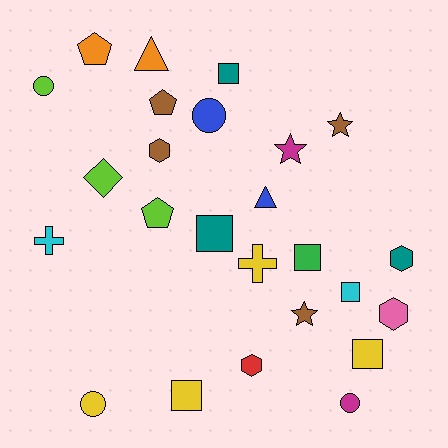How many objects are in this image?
There are 25 objects.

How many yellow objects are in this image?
There are 4 yellow objects.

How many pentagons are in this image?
There are 3 pentagons.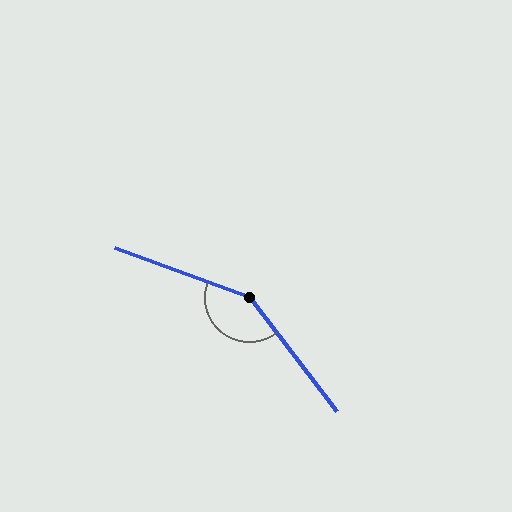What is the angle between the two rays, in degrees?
Approximately 148 degrees.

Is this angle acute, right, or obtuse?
It is obtuse.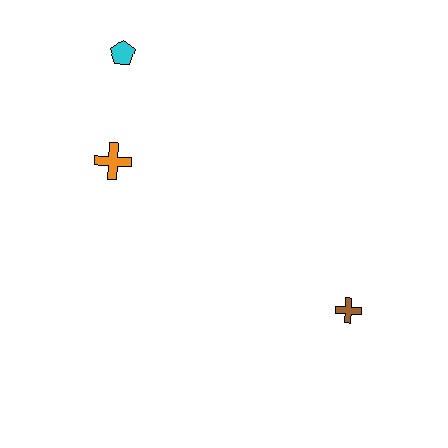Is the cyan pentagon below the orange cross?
No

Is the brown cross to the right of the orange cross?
Yes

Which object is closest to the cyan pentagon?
The orange cross is closest to the cyan pentagon.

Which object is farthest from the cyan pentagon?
The brown cross is farthest from the cyan pentagon.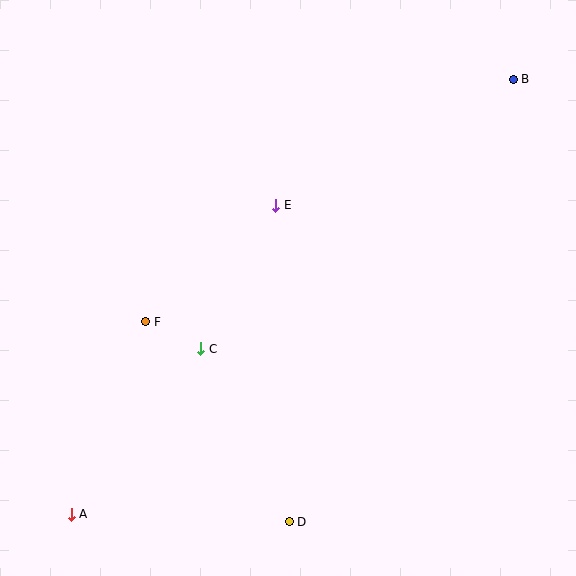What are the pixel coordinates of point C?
Point C is at (201, 349).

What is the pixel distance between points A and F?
The distance between A and F is 206 pixels.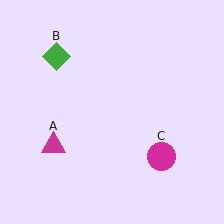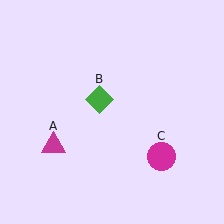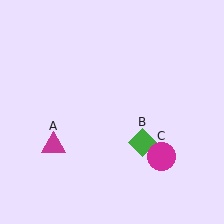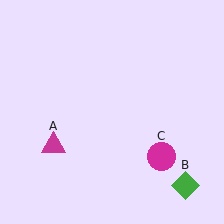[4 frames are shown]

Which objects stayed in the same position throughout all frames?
Magenta triangle (object A) and magenta circle (object C) remained stationary.